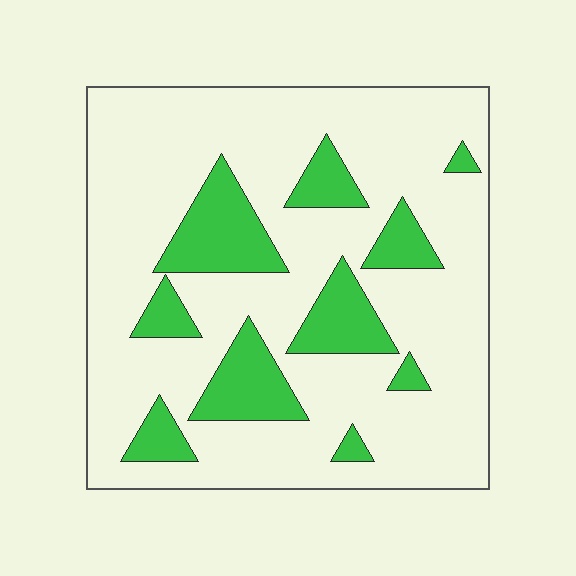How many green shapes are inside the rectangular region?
10.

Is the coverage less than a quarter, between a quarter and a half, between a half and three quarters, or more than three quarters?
Less than a quarter.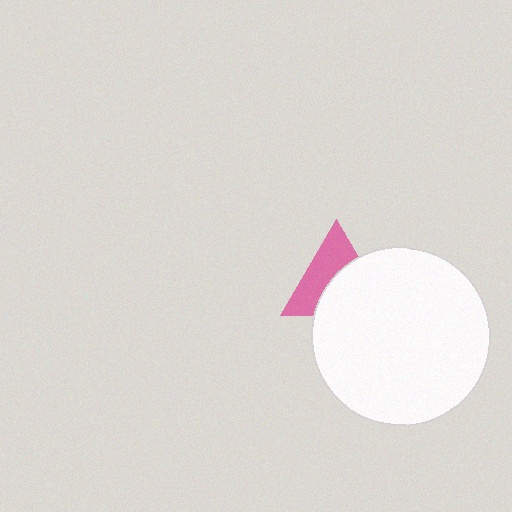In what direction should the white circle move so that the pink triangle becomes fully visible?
The white circle should move toward the lower-right. That is the shortest direction to clear the overlap and leave the pink triangle fully visible.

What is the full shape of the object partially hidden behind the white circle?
The partially hidden object is a pink triangle.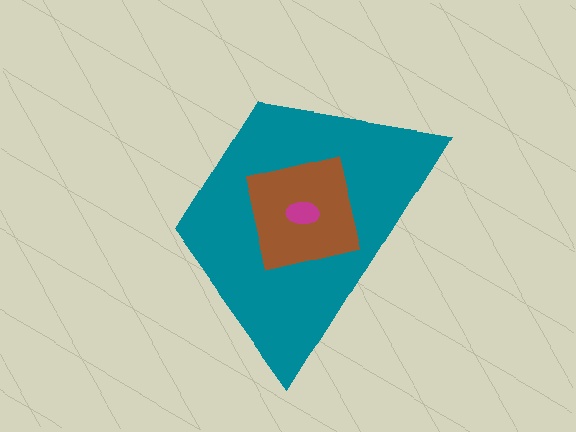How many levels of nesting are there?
3.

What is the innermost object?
The magenta ellipse.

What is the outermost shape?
The teal trapezoid.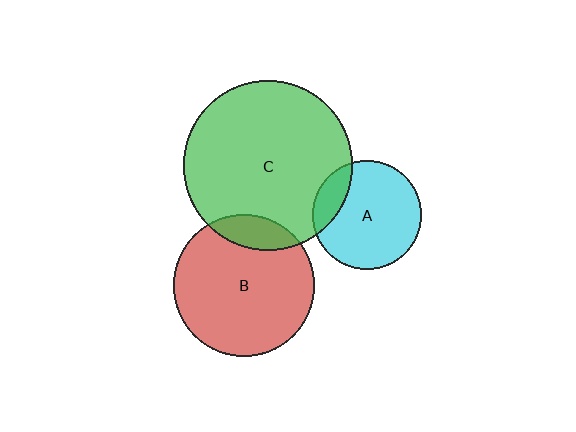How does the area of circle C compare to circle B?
Approximately 1.4 times.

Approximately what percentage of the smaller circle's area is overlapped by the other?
Approximately 15%.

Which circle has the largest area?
Circle C (green).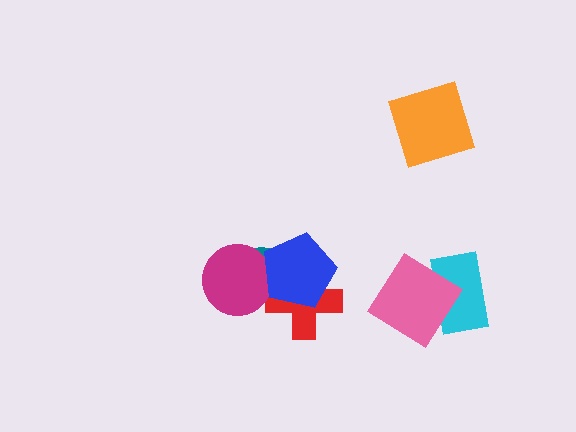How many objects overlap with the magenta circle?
2 objects overlap with the magenta circle.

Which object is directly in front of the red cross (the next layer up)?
The teal ellipse is directly in front of the red cross.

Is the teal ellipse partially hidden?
Yes, it is partially covered by another shape.